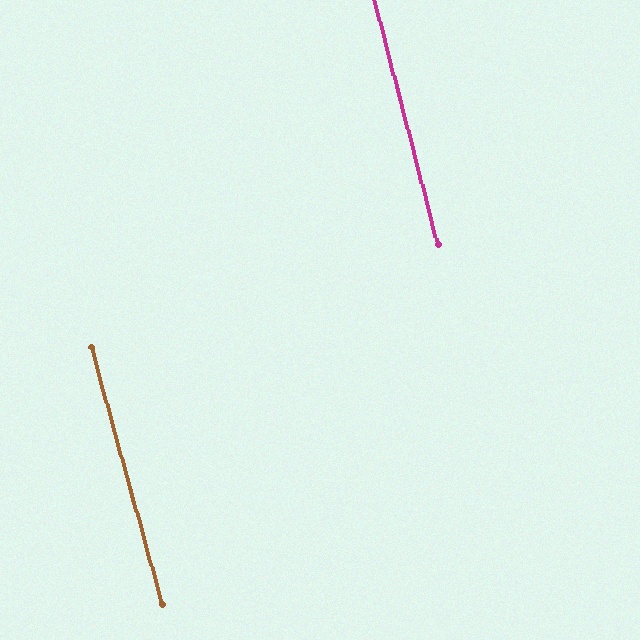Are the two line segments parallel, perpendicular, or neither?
Parallel — their directions differ by only 1.1°.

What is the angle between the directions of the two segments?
Approximately 1 degree.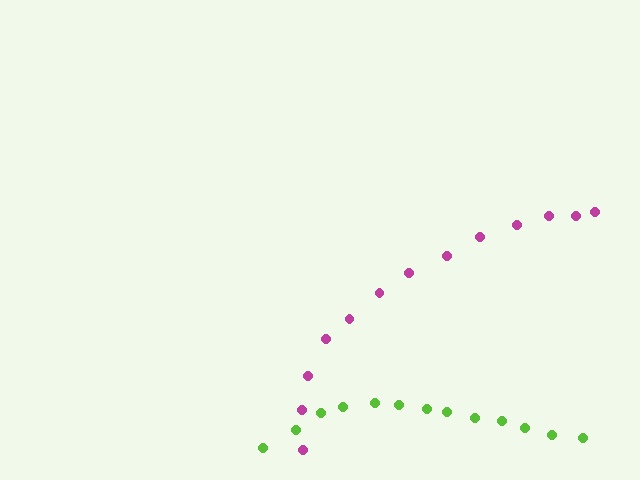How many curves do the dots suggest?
There are 2 distinct paths.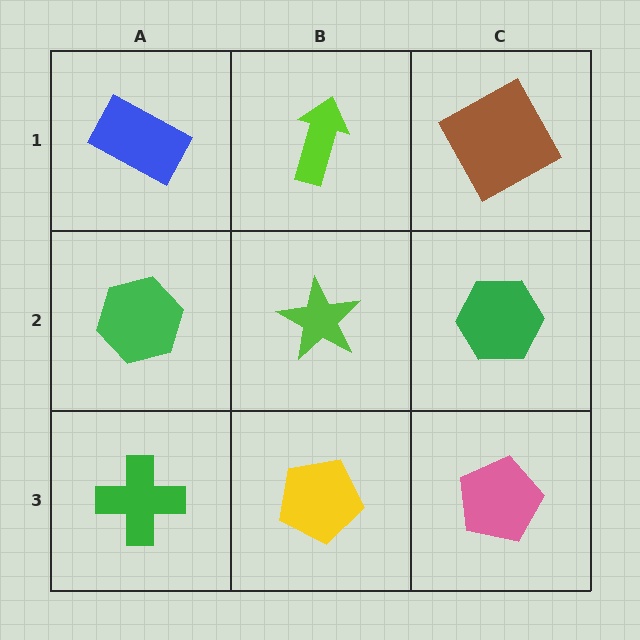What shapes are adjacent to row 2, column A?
A blue rectangle (row 1, column A), a green cross (row 3, column A), a lime star (row 2, column B).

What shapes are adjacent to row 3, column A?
A green hexagon (row 2, column A), a yellow pentagon (row 3, column B).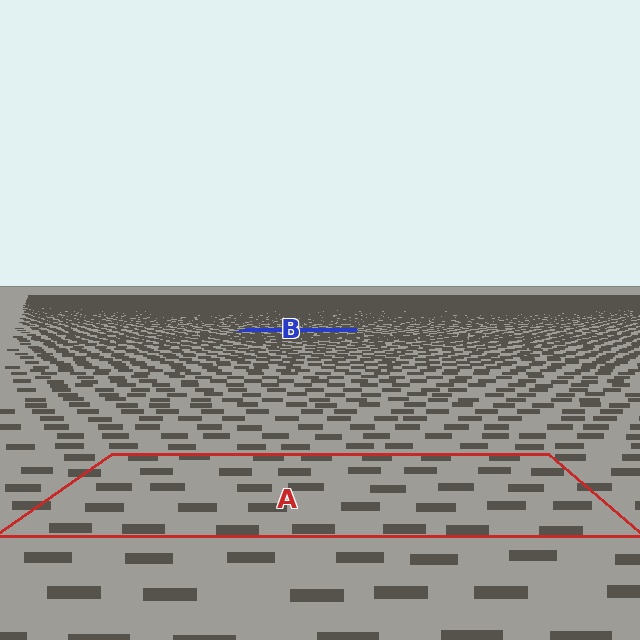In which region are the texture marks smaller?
The texture marks are smaller in region B, because it is farther away.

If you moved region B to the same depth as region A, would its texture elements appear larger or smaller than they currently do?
They would appear larger. At a closer depth, the same texture elements are projected at a bigger on-screen size.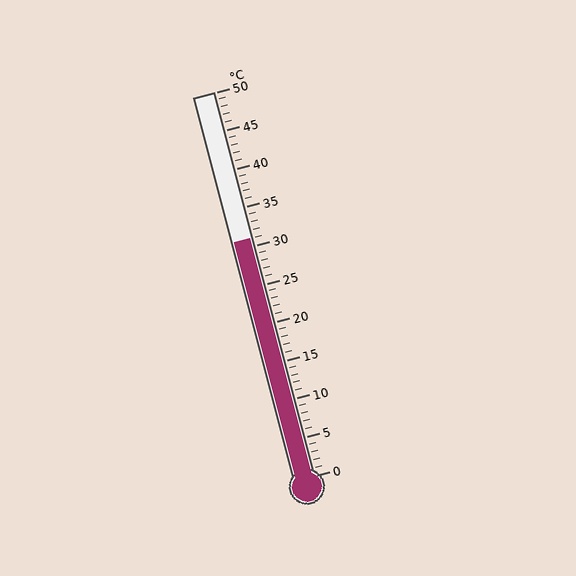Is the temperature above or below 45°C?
The temperature is below 45°C.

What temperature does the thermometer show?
The thermometer shows approximately 31°C.